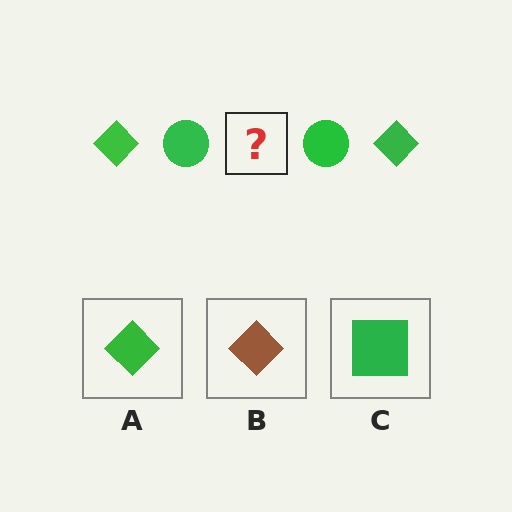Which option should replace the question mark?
Option A.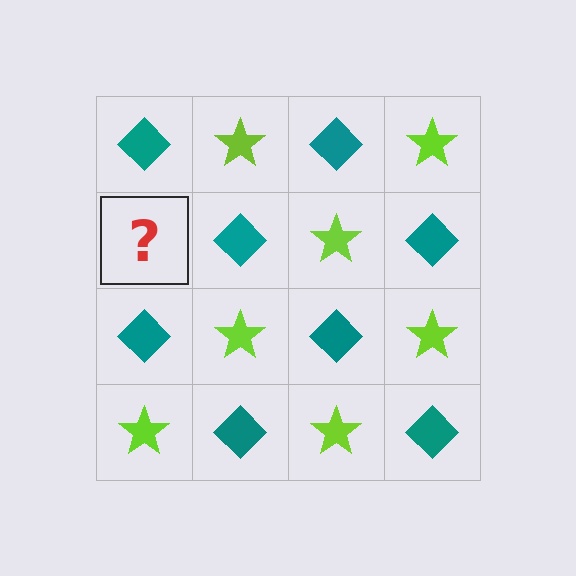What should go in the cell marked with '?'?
The missing cell should contain a lime star.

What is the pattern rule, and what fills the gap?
The rule is that it alternates teal diamond and lime star in a checkerboard pattern. The gap should be filled with a lime star.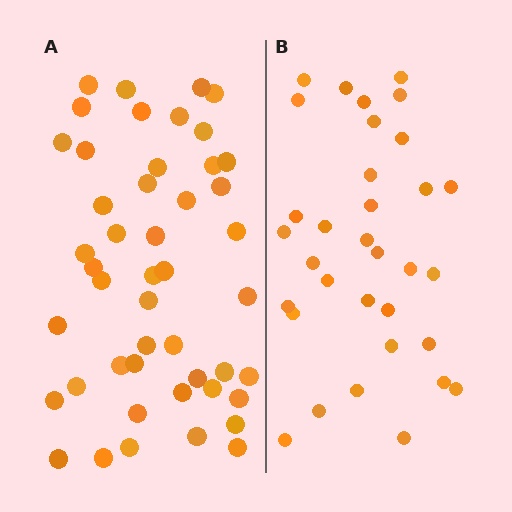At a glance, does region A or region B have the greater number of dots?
Region A (the left region) has more dots.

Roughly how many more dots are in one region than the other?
Region A has approximately 15 more dots than region B.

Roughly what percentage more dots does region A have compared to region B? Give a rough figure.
About 40% more.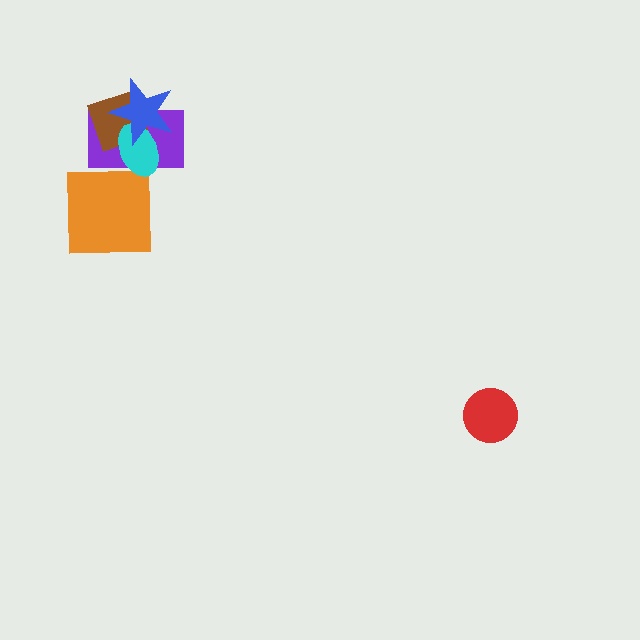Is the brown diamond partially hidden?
Yes, it is partially covered by another shape.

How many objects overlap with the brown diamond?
3 objects overlap with the brown diamond.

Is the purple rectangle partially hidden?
Yes, it is partially covered by another shape.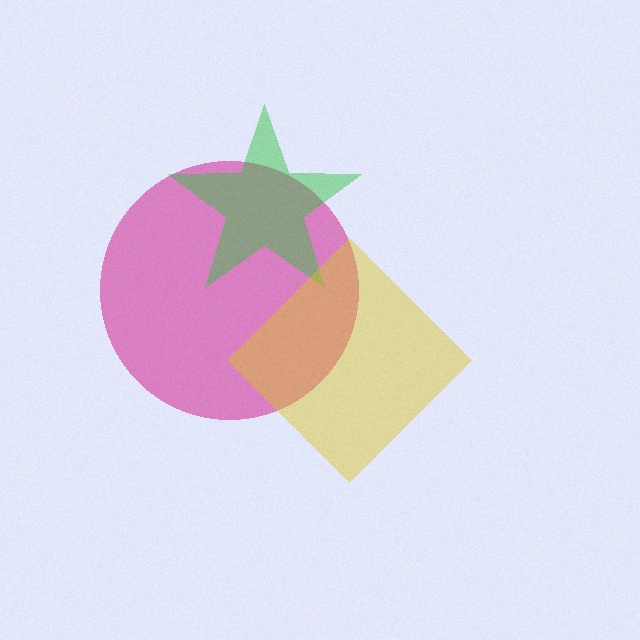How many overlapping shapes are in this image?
There are 3 overlapping shapes in the image.